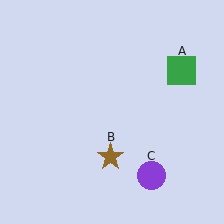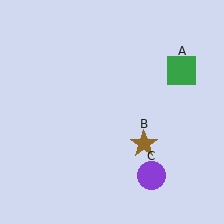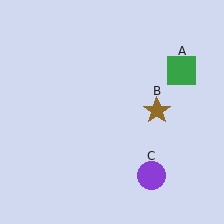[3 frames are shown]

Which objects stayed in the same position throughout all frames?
Green square (object A) and purple circle (object C) remained stationary.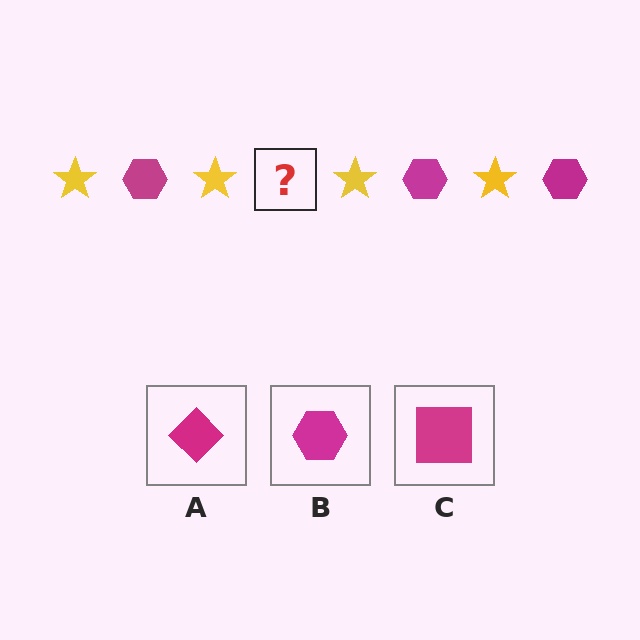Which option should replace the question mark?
Option B.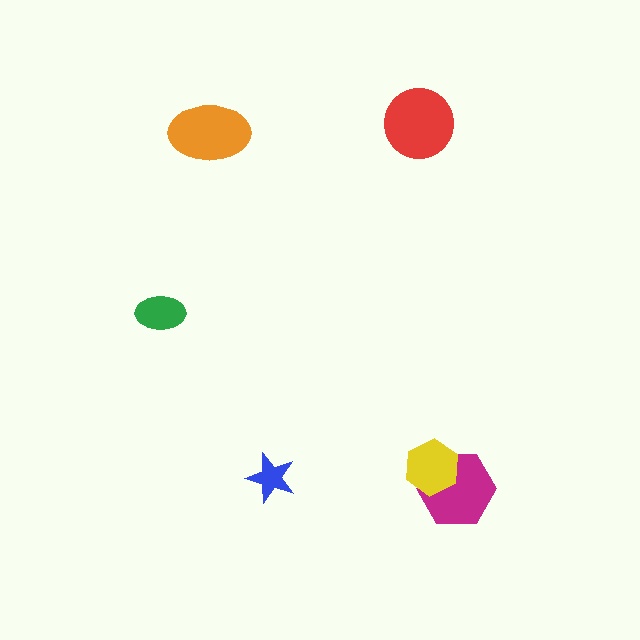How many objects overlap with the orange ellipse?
0 objects overlap with the orange ellipse.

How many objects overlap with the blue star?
0 objects overlap with the blue star.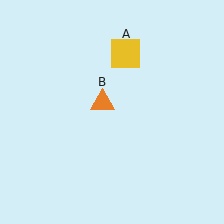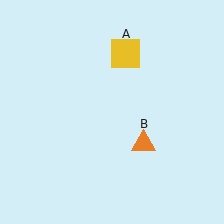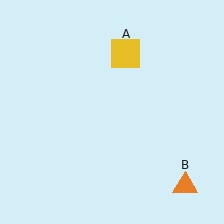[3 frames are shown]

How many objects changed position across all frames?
1 object changed position: orange triangle (object B).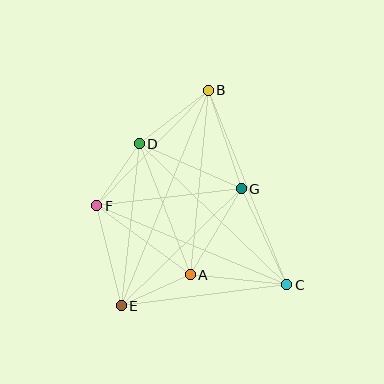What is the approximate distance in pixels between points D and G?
The distance between D and G is approximately 112 pixels.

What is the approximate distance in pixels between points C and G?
The distance between C and G is approximately 106 pixels.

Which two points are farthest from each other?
Points B and E are farthest from each other.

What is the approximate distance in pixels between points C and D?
The distance between C and D is approximately 204 pixels.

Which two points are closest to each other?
Points D and F are closest to each other.